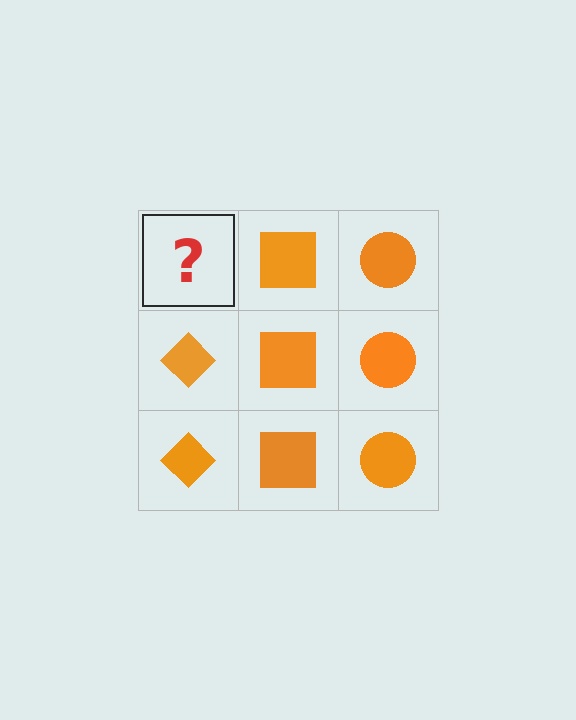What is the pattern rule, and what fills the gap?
The rule is that each column has a consistent shape. The gap should be filled with an orange diamond.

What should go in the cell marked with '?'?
The missing cell should contain an orange diamond.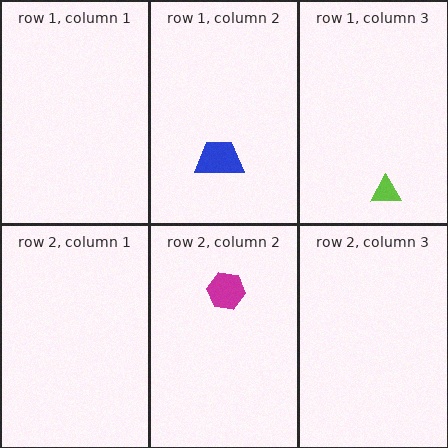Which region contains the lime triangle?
The row 1, column 3 region.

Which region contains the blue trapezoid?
The row 1, column 2 region.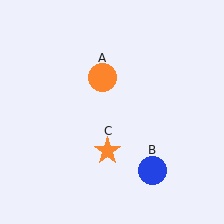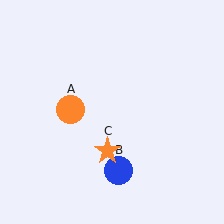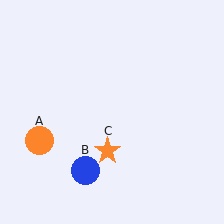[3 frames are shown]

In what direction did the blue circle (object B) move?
The blue circle (object B) moved left.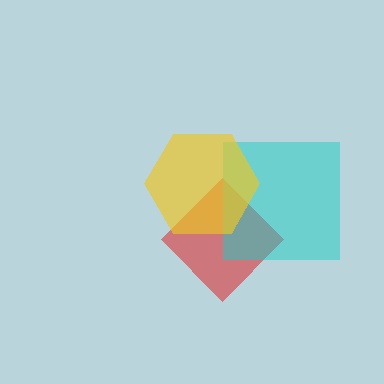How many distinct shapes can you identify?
There are 3 distinct shapes: a red diamond, a cyan square, a yellow hexagon.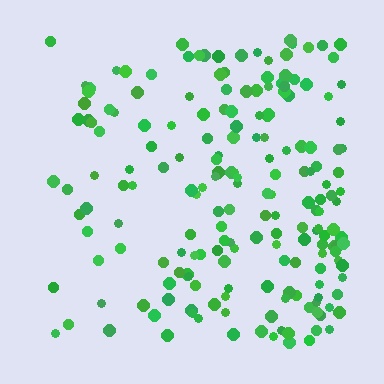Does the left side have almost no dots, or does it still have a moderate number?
Still a moderate number, just noticeably fewer than the right.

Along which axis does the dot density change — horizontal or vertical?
Horizontal.